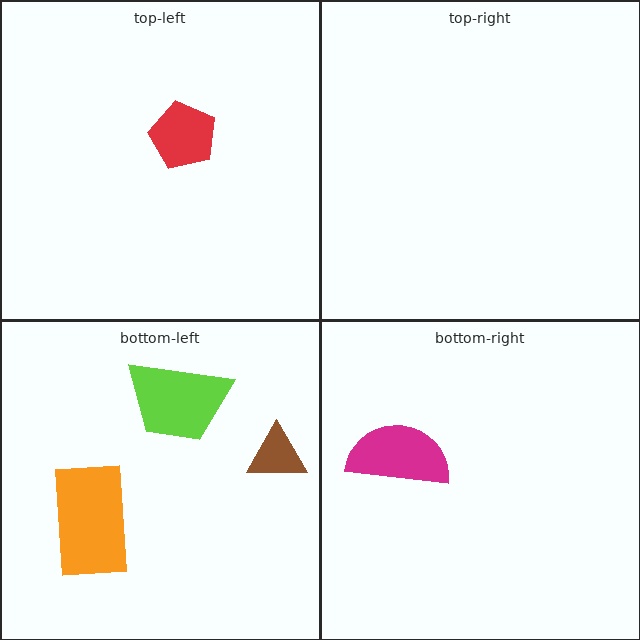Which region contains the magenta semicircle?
The bottom-right region.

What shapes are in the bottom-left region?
The lime trapezoid, the brown triangle, the orange rectangle.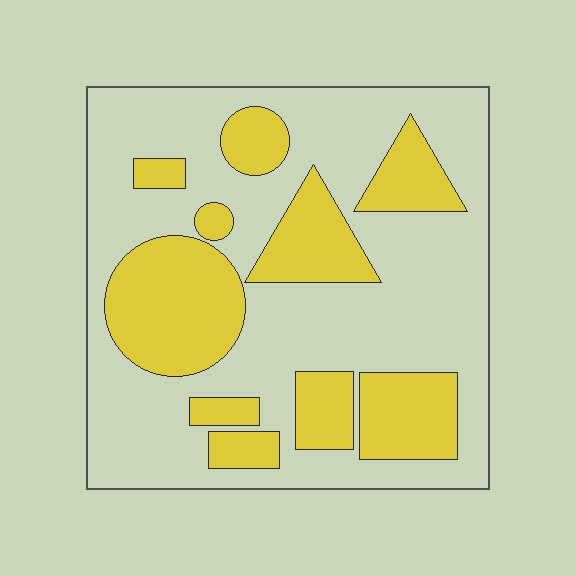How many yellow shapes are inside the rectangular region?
10.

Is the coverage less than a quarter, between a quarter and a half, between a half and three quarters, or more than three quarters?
Between a quarter and a half.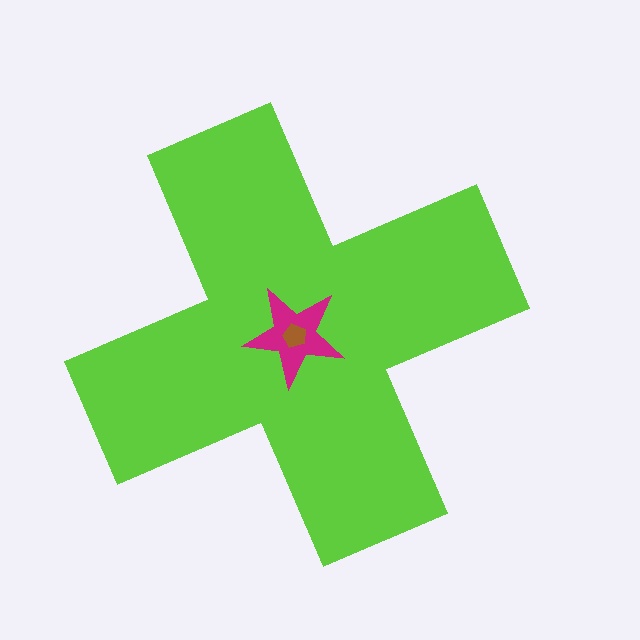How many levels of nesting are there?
3.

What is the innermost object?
The brown pentagon.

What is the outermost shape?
The lime cross.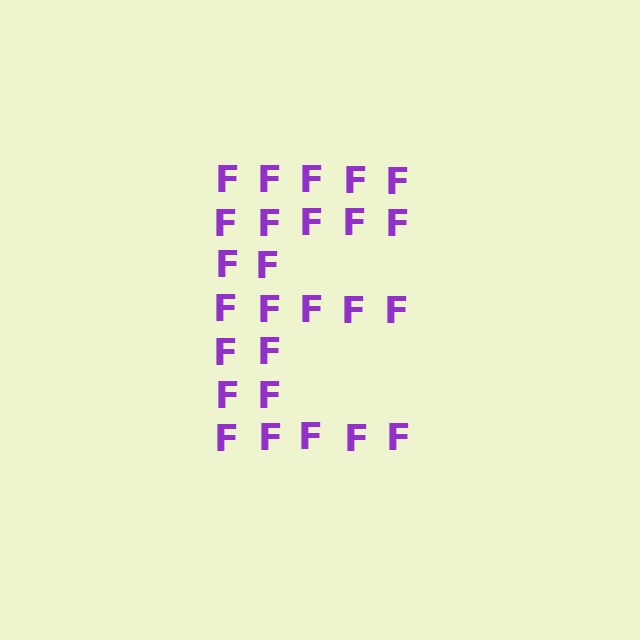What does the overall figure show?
The overall figure shows the letter E.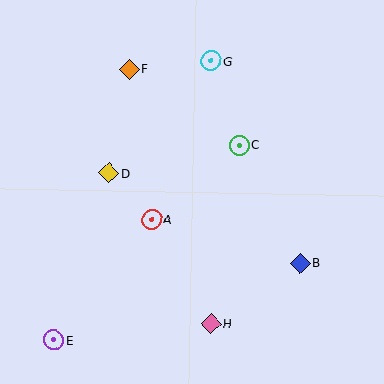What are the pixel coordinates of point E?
Point E is at (54, 340).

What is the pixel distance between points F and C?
The distance between F and C is 133 pixels.